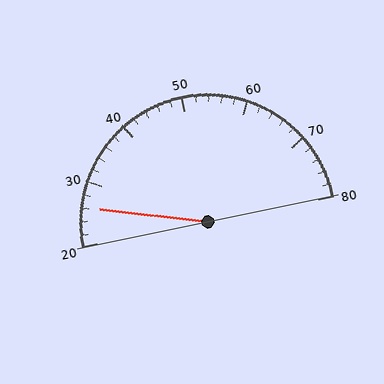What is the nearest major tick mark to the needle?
The nearest major tick mark is 30.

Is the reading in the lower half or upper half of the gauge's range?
The reading is in the lower half of the range (20 to 80).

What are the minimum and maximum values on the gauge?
The gauge ranges from 20 to 80.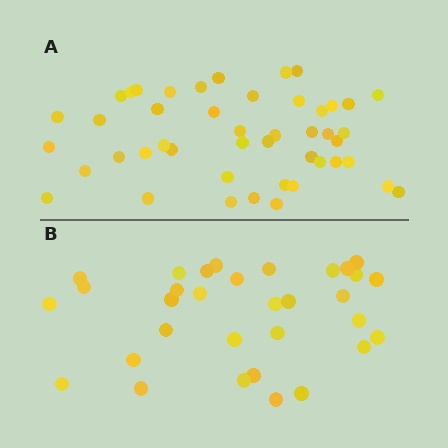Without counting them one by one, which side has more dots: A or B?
Region A (the top region) has more dots.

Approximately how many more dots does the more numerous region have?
Region A has approximately 15 more dots than region B.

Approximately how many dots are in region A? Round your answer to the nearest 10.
About 50 dots. (The exact count is 46, which rounds to 50.)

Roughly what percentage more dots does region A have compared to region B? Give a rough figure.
About 45% more.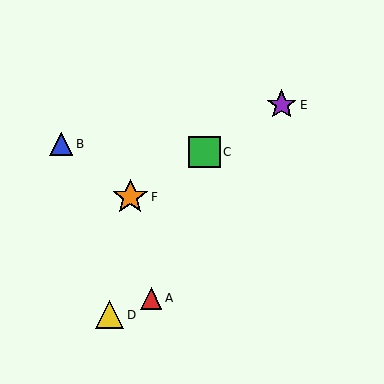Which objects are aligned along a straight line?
Objects C, E, F are aligned along a straight line.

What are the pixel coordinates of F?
Object F is at (130, 197).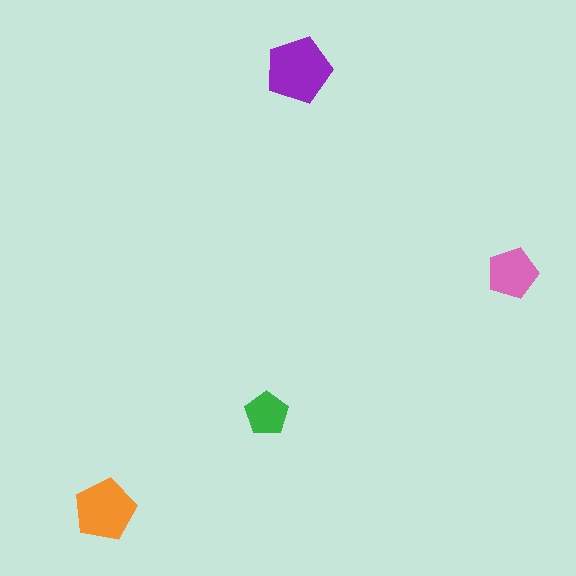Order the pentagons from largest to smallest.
the purple one, the orange one, the pink one, the green one.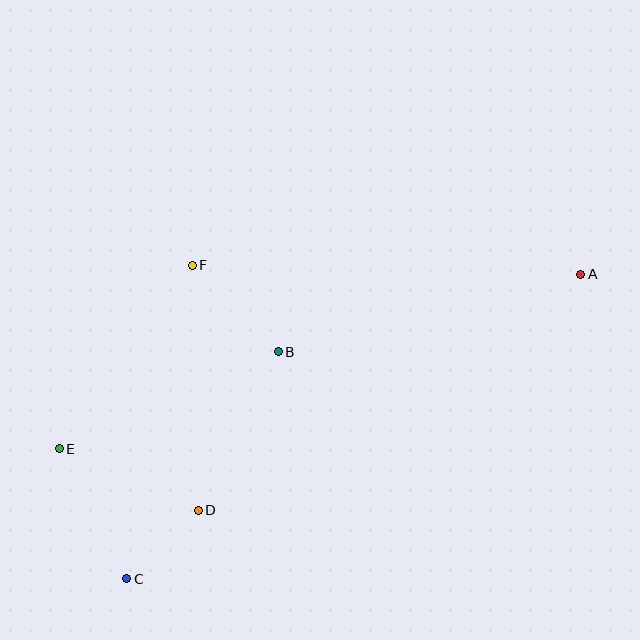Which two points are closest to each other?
Points C and D are closest to each other.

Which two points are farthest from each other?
Points A and E are farthest from each other.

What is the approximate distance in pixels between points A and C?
The distance between A and C is approximately 547 pixels.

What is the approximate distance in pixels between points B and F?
The distance between B and F is approximately 122 pixels.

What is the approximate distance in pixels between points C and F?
The distance between C and F is approximately 320 pixels.